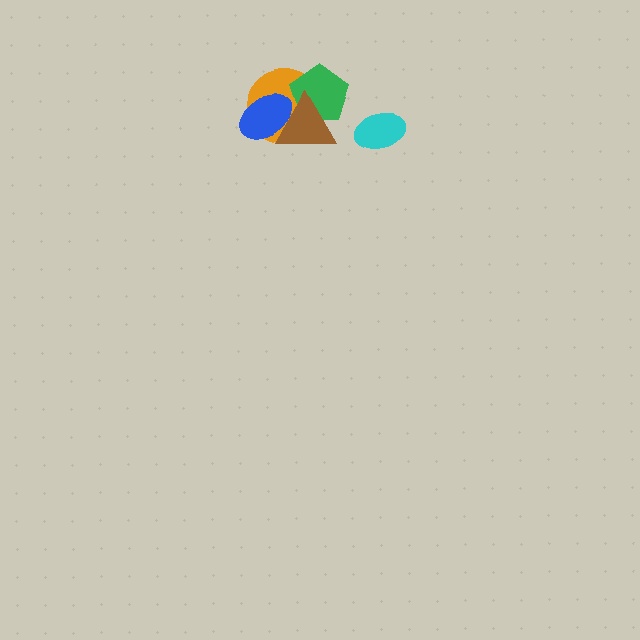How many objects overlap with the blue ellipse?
2 objects overlap with the blue ellipse.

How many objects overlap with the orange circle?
3 objects overlap with the orange circle.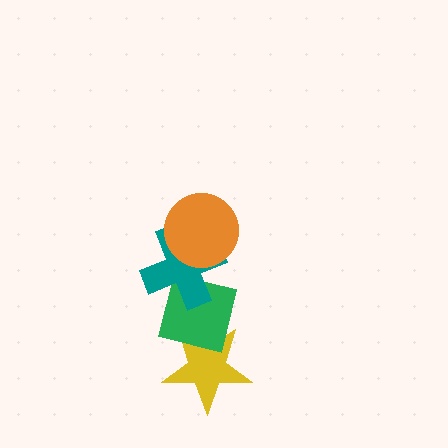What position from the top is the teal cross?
The teal cross is 2nd from the top.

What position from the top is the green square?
The green square is 3rd from the top.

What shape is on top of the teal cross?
The orange circle is on top of the teal cross.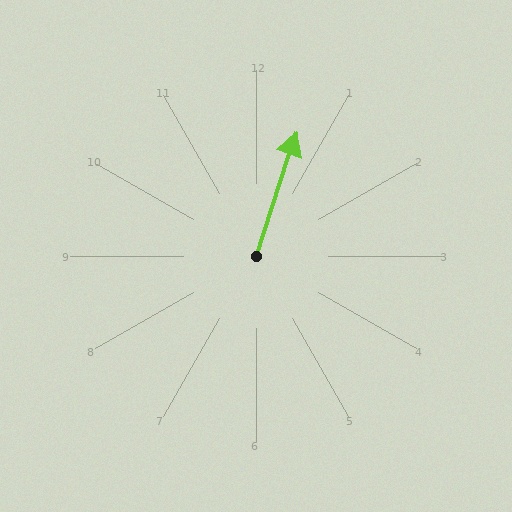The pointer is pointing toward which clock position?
Roughly 1 o'clock.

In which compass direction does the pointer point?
North.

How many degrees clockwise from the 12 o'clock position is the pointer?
Approximately 18 degrees.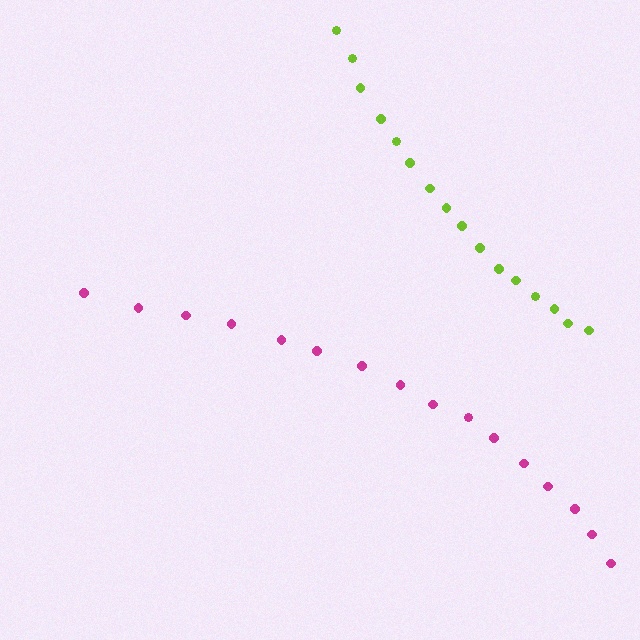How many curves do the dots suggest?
There are 2 distinct paths.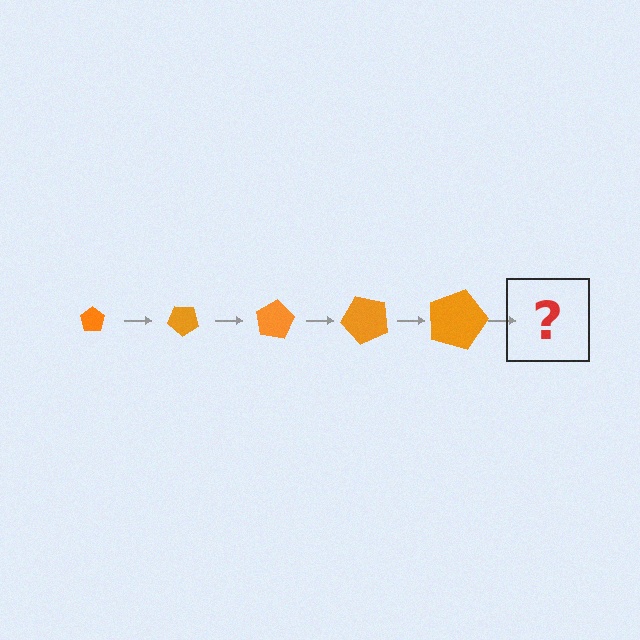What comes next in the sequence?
The next element should be a pentagon, larger than the previous one and rotated 200 degrees from the start.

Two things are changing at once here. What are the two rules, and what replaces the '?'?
The two rules are that the pentagon grows larger each step and it rotates 40 degrees each step. The '?' should be a pentagon, larger than the previous one and rotated 200 degrees from the start.